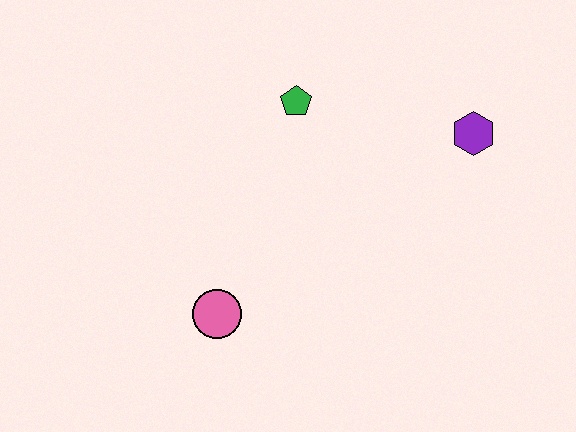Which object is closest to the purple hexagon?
The green pentagon is closest to the purple hexagon.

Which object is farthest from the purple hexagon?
The pink circle is farthest from the purple hexagon.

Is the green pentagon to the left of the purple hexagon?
Yes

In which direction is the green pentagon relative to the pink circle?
The green pentagon is above the pink circle.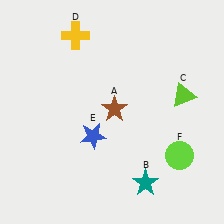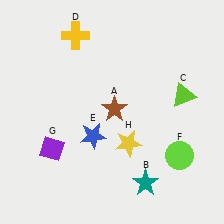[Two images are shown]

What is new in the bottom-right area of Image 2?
A yellow star (H) was added in the bottom-right area of Image 2.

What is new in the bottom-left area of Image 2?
A purple diamond (G) was added in the bottom-left area of Image 2.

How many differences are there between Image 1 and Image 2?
There are 2 differences between the two images.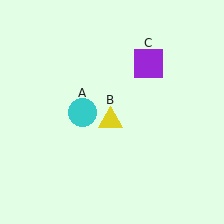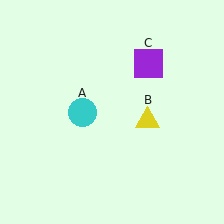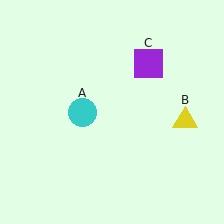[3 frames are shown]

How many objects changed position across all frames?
1 object changed position: yellow triangle (object B).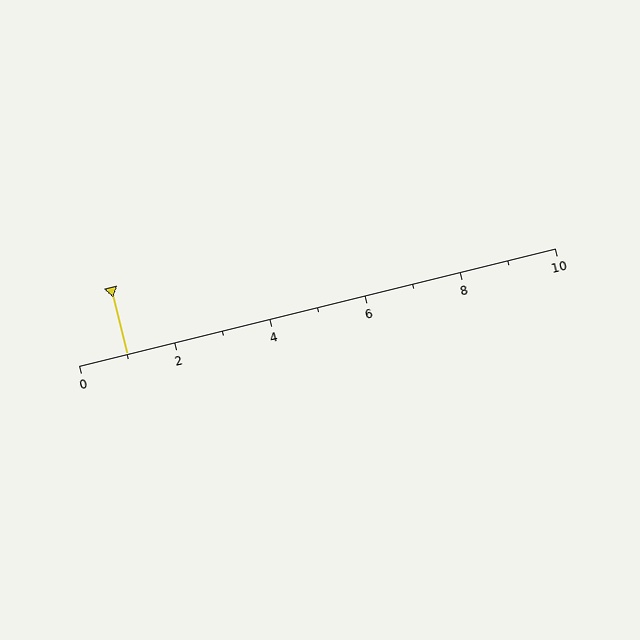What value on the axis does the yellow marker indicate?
The marker indicates approximately 1.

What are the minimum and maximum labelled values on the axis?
The axis runs from 0 to 10.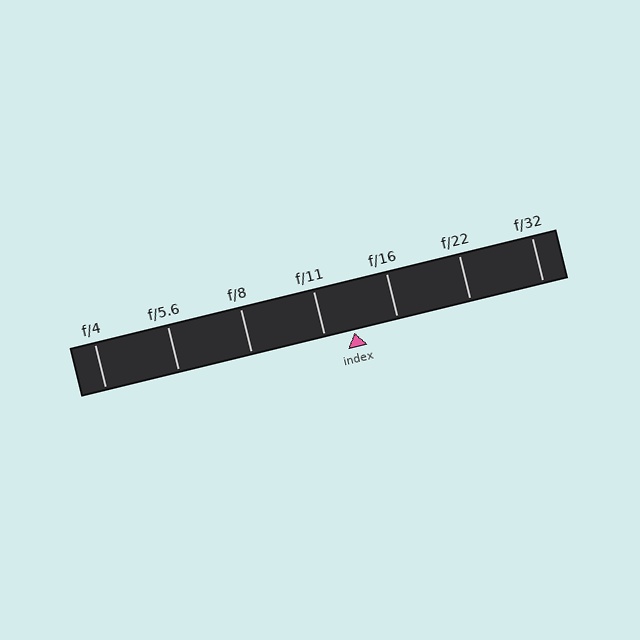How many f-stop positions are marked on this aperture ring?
There are 7 f-stop positions marked.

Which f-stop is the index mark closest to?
The index mark is closest to f/11.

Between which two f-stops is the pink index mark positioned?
The index mark is between f/11 and f/16.